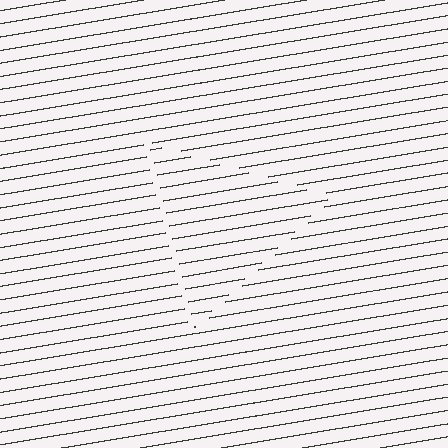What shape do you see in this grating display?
An illusory triangle. The interior of the shape contains the same grating, shifted by half a period — the contour is defined by the phase discontinuity where line-ends from the inner and outer gratings abut.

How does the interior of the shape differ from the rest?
The interior of the shape contains the same grating, shifted by half a period — the contour is defined by the phase discontinuity where line-ends from the inner and outer gratings abut.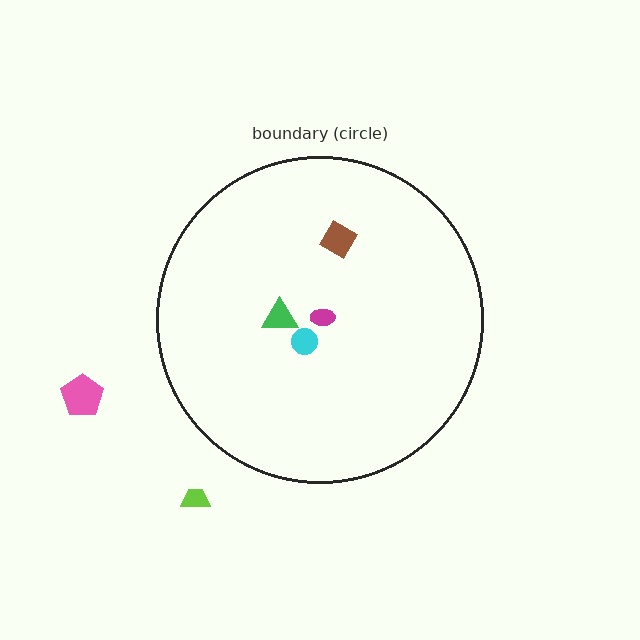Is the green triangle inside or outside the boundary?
Inside.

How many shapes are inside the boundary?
4 inside, 2 outside.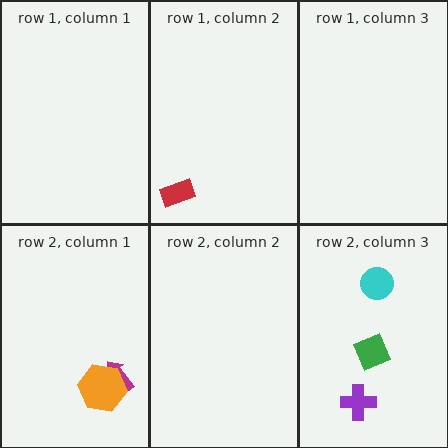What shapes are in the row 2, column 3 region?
The green diamond, the cyan circle, the purple cross.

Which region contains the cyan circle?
The row 2, column 3 region.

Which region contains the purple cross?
The row 2, column 3 region.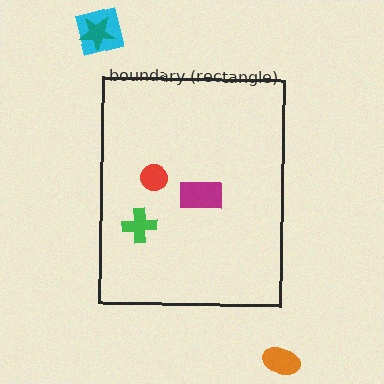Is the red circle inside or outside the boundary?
Inside.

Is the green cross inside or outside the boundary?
Inside.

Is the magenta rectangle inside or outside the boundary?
Inside.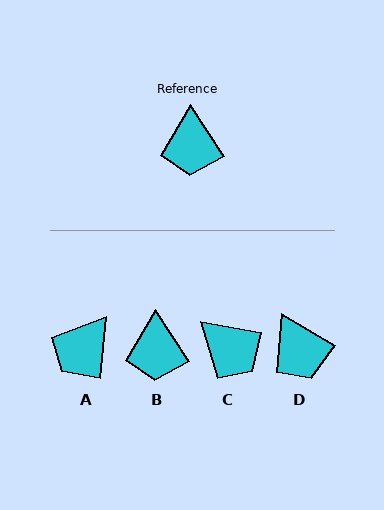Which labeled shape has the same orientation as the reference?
B.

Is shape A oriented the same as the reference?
No, it is off by about 39 degrees.